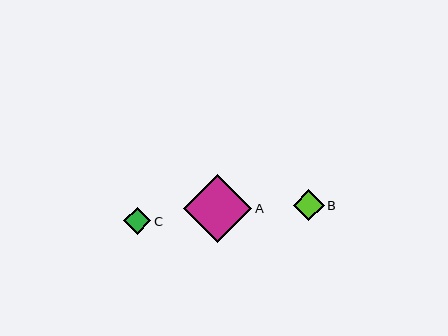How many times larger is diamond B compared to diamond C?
Diamond B is approximately 1.1 times the size of diamond C.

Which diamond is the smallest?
Diamond C is the smallest with a size of approximately 27 pixels.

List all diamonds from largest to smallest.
From largest to smallest: A, B, C.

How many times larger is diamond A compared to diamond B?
Diamond A is approximately 2.2 times the size of diamond B.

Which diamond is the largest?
Diamond A is the largest with a size of approximately 68 pixels.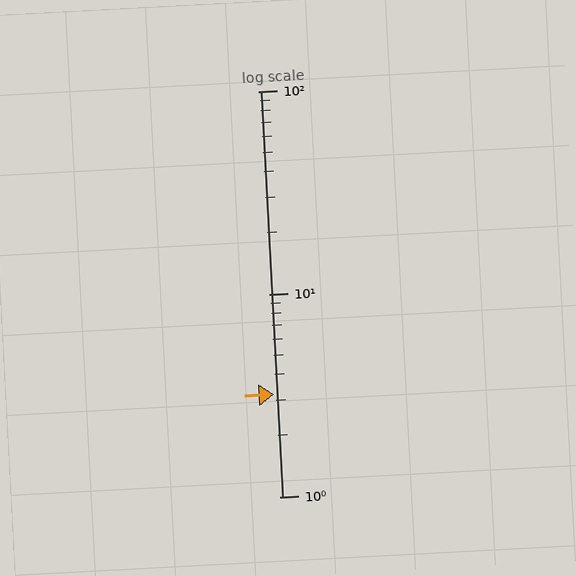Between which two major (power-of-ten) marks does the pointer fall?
The pointer is between 1 and 10.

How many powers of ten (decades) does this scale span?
The scale spans 2 decades, from 1 to 100.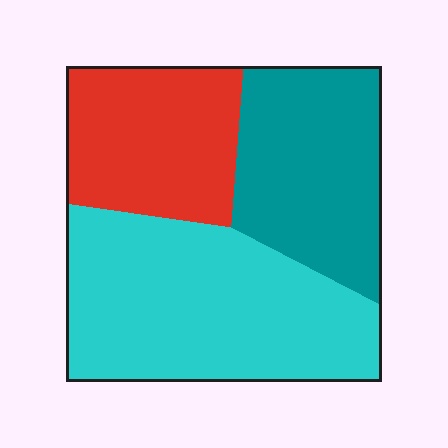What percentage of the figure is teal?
Teal covers roughly 30% of the figure.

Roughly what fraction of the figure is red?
Red takes up between a sixth and a third of the figure.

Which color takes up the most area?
Cyan, at roughly 45%.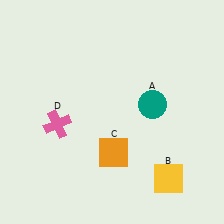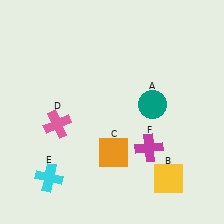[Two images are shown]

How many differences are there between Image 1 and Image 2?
There are 2 differences between the two images.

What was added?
A cyan cross (E), a magenta cross (F) were added in Image 2.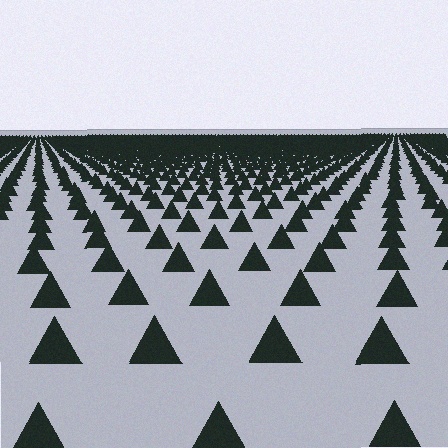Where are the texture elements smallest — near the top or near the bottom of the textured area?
Near the top.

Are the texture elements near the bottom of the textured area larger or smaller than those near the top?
Larger. Near the bottom, elements are closer to the viewer and appear at a bigger on-screen size.